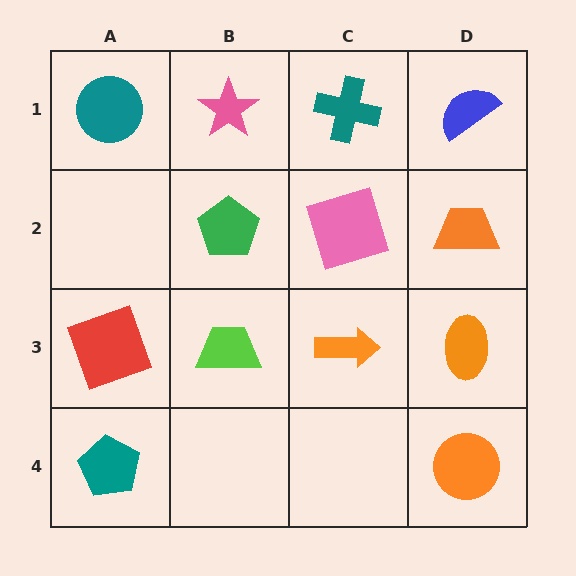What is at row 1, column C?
A teal cross.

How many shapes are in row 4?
2 shapes.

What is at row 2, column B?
A green pentagon.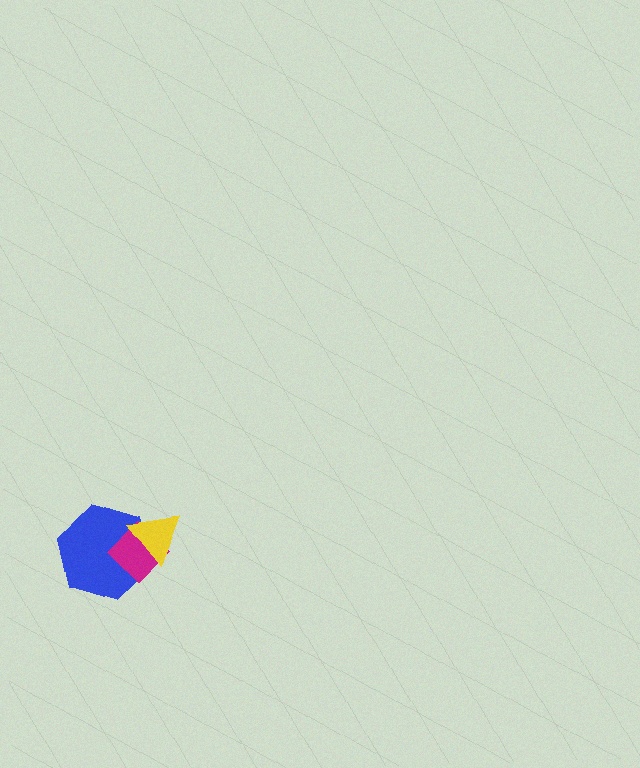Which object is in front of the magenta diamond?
The yellow triangle is in front of the magenta diamond.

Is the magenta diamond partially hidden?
Yes, it is partially covered by another shape.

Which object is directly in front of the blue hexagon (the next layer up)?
The magenta diamond is directly in front of the blue hexagon.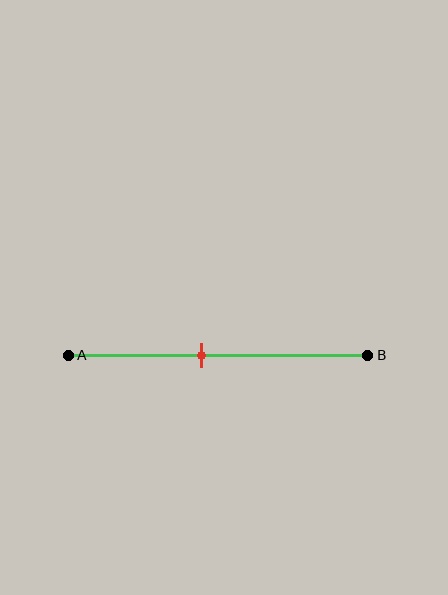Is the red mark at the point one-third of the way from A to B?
No, the mark is at about 45% from A, not at the 33% one-third point.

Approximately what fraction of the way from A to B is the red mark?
The red mark is approximately 45% of the way from A to B.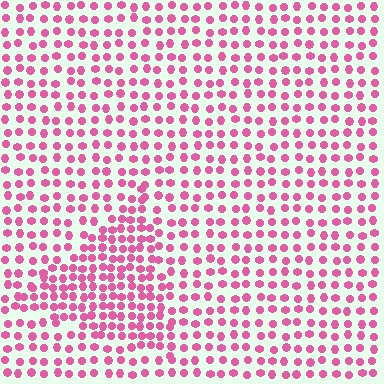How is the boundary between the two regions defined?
The boundary is defined by a change in element density (approximately 1.7x ratio). All elements are the same color, size, and shape.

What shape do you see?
I see a triangle.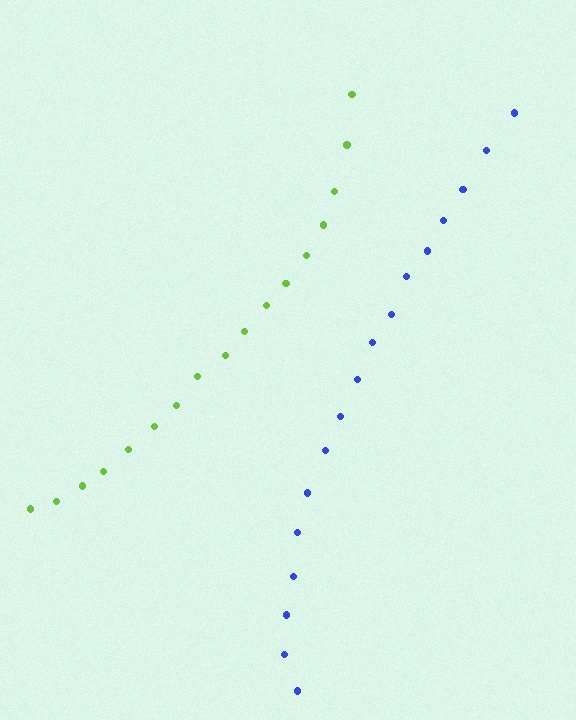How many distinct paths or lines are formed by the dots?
There are 2 distinct paths.